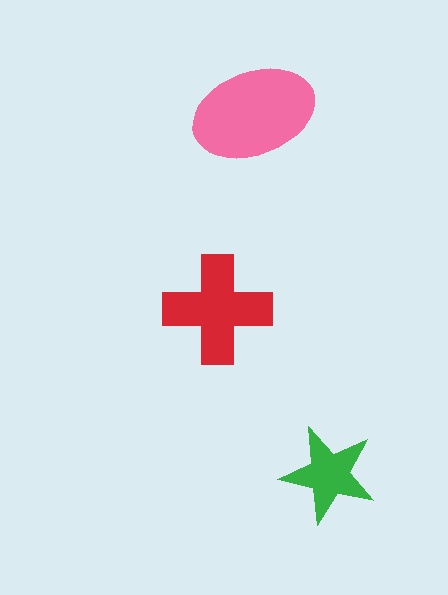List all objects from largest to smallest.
The pink ellipse, the red cross, the green star.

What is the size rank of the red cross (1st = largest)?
2nd.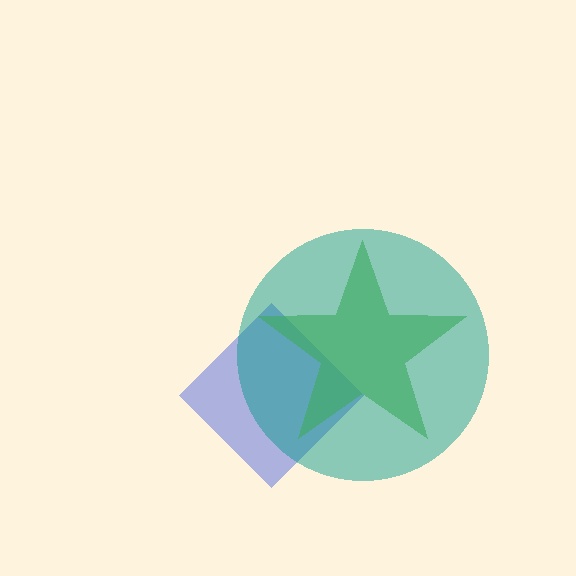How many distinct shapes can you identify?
There are 3 distinct shapes: a blue diamond, a lime star, a teal circle.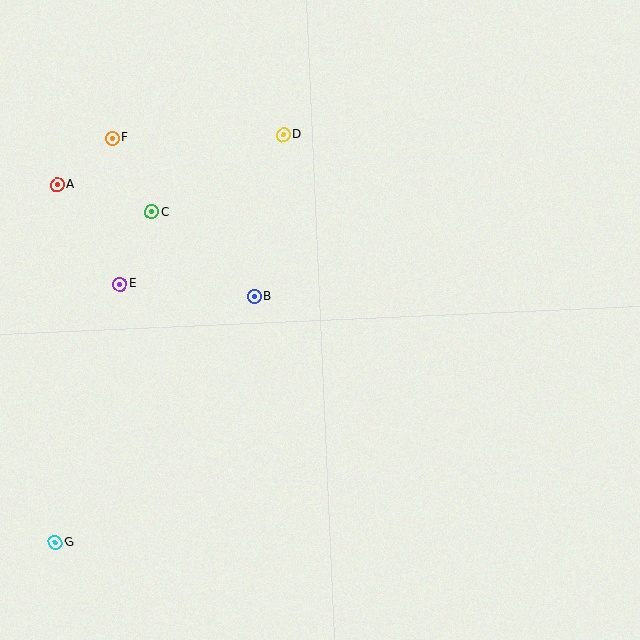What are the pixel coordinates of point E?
Point E is at (120, 284).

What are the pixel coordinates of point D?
Point D is at (283, 135).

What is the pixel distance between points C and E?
The distance between C and E is 79 pixels.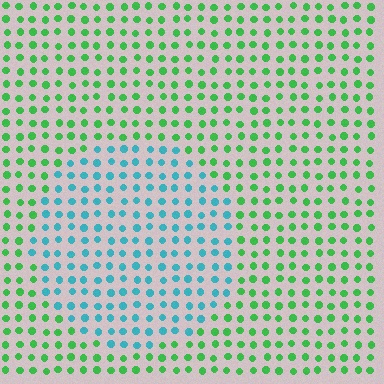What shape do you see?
I see a circle.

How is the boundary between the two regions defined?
The boundary is defined purely by a slight shift in hue (about 58 degrees). Spacing, size, and orientation are identical on both sides.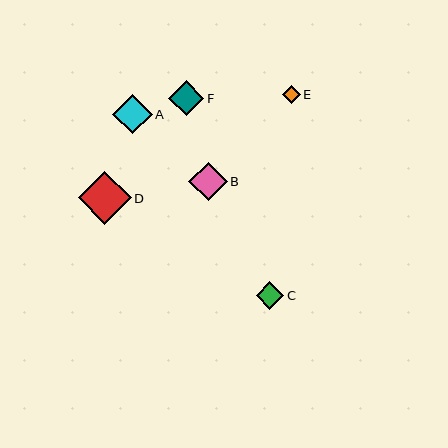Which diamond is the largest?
Diamond D is the largest with a size of approximately 53 pixels.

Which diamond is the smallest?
Diamond E is the smallest with a size of approximately 18 pixels.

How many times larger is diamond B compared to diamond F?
Diamond B is approximately 1.1 times the size of diamond F.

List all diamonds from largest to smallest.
From largest to smallest: D, A, B, F, C, E.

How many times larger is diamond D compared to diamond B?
Diamond D is approximately 1.4 times the size of diamond B.